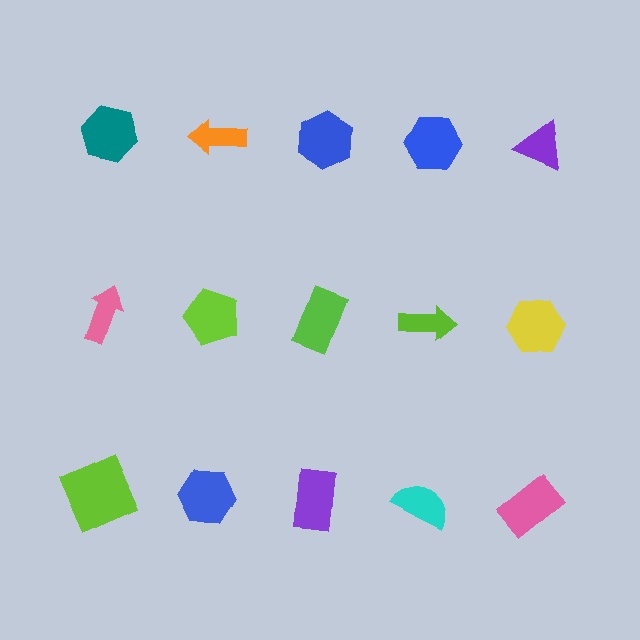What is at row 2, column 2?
A lime pentagon.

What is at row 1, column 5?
A purple triangle.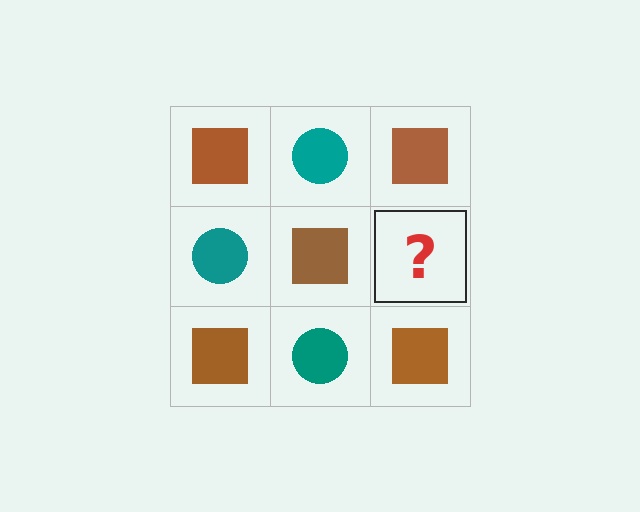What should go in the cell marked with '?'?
The missing cell should contain a teal circle.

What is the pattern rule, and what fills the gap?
The rule is that it alternates brown square and teal circle in a checkerboard pattern. The gap should be filled with a teal circle.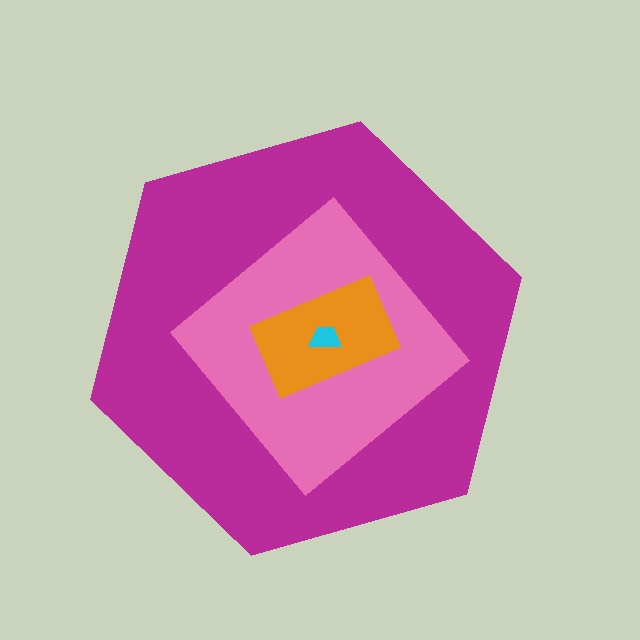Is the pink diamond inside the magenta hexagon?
Yes.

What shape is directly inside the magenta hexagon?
The pink diamond.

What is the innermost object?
The cyan trapezoid.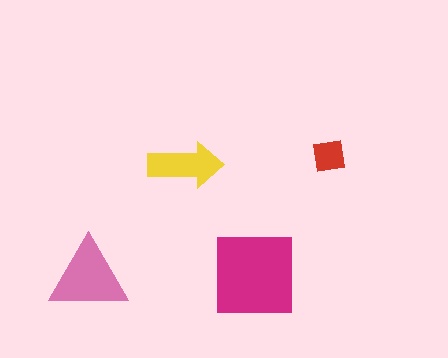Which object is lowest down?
The pink triangle is bottommost.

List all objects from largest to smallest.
The magenta square, the pink triangle, the yellow arrow, the red square.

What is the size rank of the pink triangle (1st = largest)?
2nd.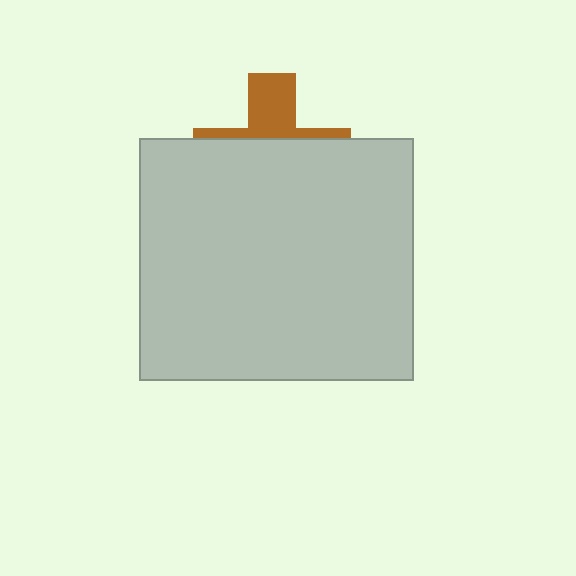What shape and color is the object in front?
The object in front is a light gray rectangle.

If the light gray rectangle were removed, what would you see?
You would see the complete brown cross.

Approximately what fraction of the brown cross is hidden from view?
Roughly 68% of the brown cross is hidden behind the light gray rectangle.